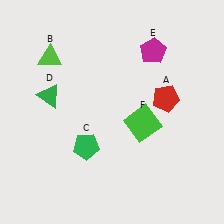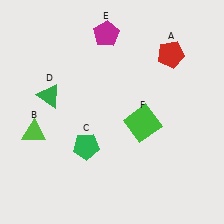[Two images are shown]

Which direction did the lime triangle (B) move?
The lime triangle (B) moved down.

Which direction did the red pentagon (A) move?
The red pentagon (A) moved up.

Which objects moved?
The objects that moved are: the red pentagon (A), the lime triangle (B), the magenta pentagon (E).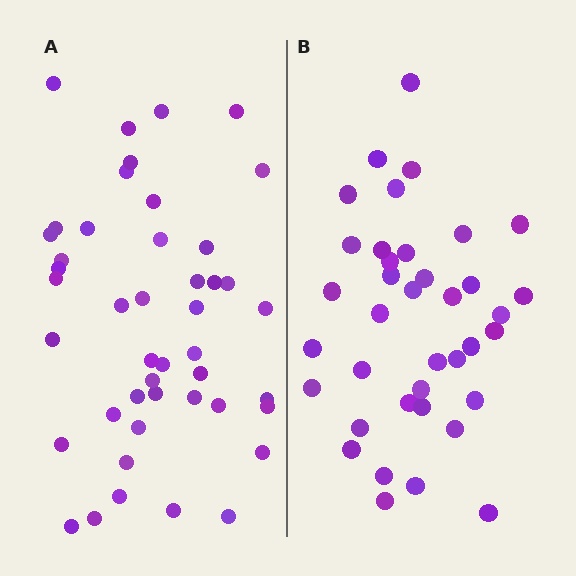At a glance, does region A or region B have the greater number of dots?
Region A (the left region) has more dots.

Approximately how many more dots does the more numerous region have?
Region A has roughly 8 or so more dots than region B.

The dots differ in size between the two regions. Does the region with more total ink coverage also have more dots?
No. Region B has more total ink coverage because its dots are larger, but region A actually contains more individual dots. Total area can be misleading — the number of items is what matters here.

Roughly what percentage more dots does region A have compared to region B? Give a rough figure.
About 20% more.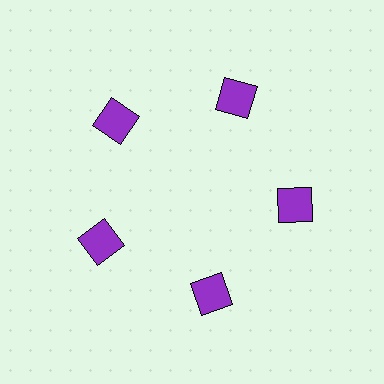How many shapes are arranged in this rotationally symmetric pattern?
There are 5 shapes, arranged in 5 groups of 1.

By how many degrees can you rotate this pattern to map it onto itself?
The pattern maps onto itself every 72 degrees of rotation.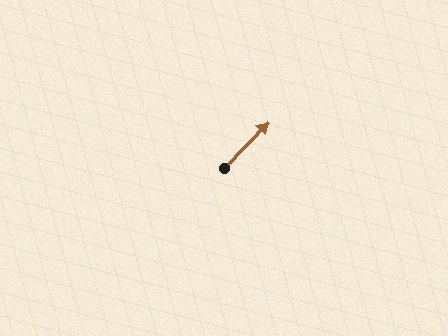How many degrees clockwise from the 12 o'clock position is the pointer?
Approximately 44 degrees.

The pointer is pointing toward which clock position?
Roughly 1 o'clock.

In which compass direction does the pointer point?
Northeast.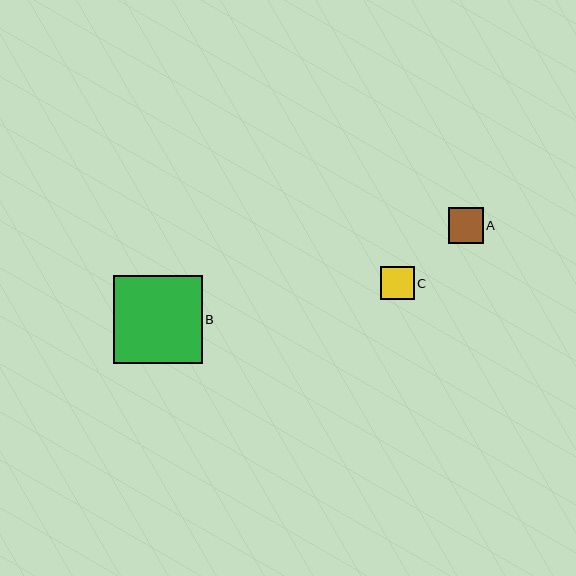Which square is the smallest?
Square C is the smallest with a size of approximately 34 pixels.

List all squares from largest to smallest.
From largest to smallest: B, A, C.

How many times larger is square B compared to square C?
Square B is approximately 2.6 times the size of square C.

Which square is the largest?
Square B is the largest with a size of approximately 88 pixels.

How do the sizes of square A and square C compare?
Square A and square C are approximately the same size.